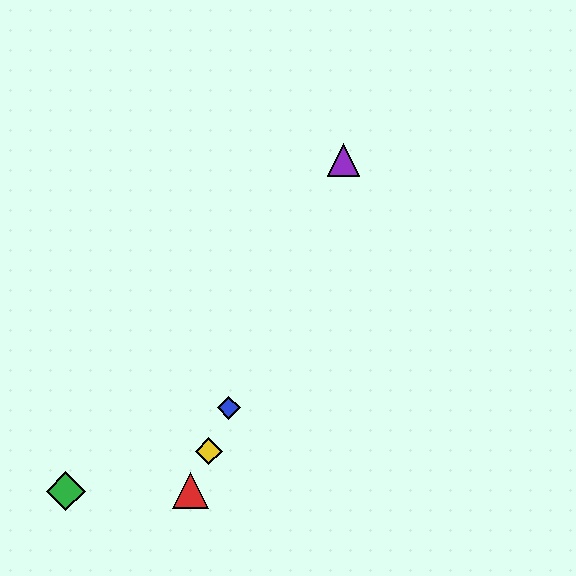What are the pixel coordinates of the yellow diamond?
The yellow diamond is at (209, 451).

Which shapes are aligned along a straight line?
The red triangle, the blue diamond, the yellow diamond, the purple triangle are aligned along a straight line.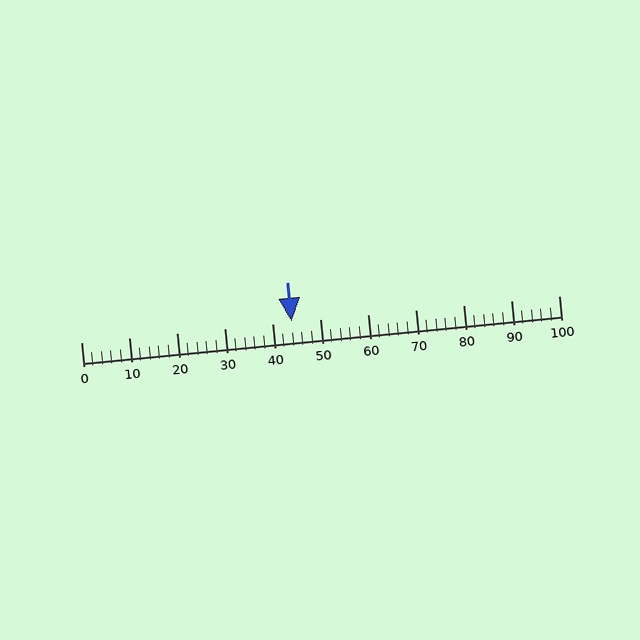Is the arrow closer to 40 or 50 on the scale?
The arrow is closer to 40.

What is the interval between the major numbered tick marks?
The major tick marks are spaced 10 units apart.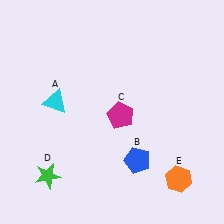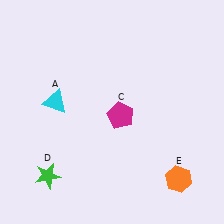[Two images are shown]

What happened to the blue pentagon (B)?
The blue pentagon (B) was removed in Image 2. It was in the bottom-right area of Image 1.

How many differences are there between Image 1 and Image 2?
There is 1 difference between the two images.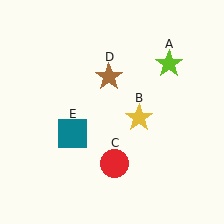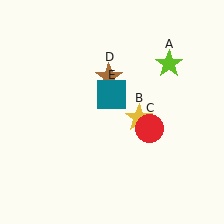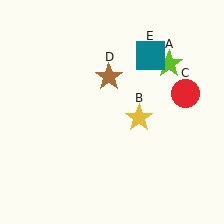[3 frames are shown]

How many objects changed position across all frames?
2 objects changed position: red circle (object C), teal square (object E).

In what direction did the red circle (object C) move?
The red circle (object C) moved up and to the right.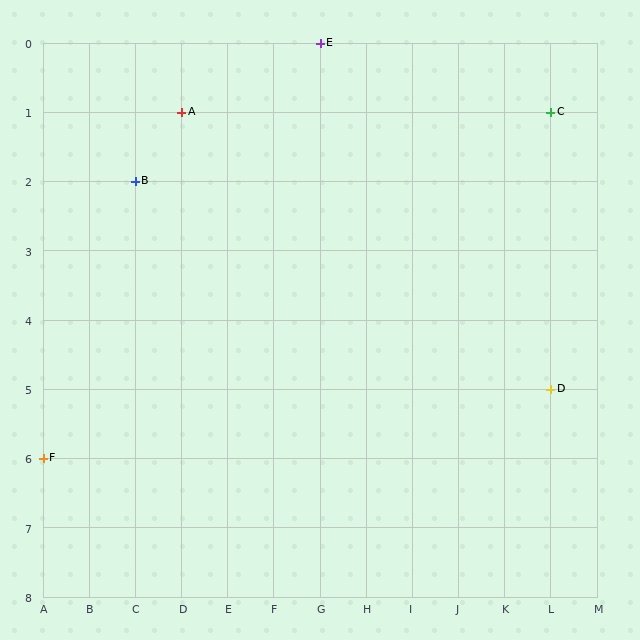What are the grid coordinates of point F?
Point F is at grid coordinates (A, 6).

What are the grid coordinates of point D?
Point D is at grid coordinates (L, 5).